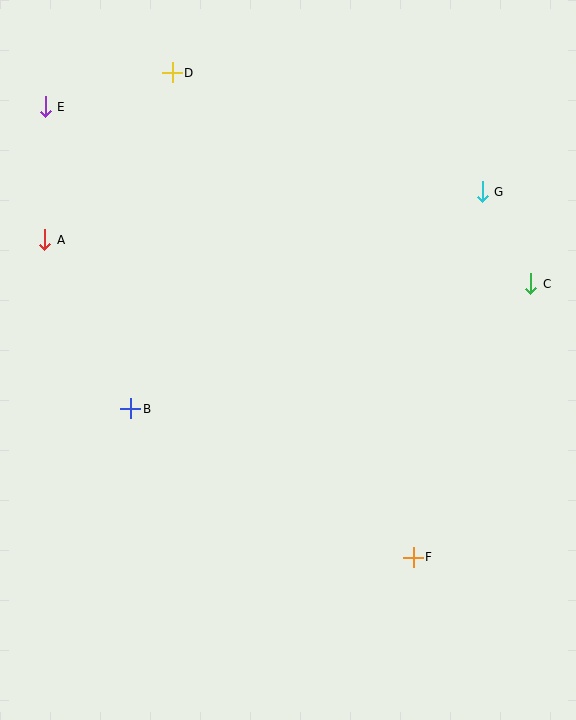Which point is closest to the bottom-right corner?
Point F is closest to the bottom-right corner.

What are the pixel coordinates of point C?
Point C is at (531, 284).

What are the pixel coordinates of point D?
Point D is at (172, 73).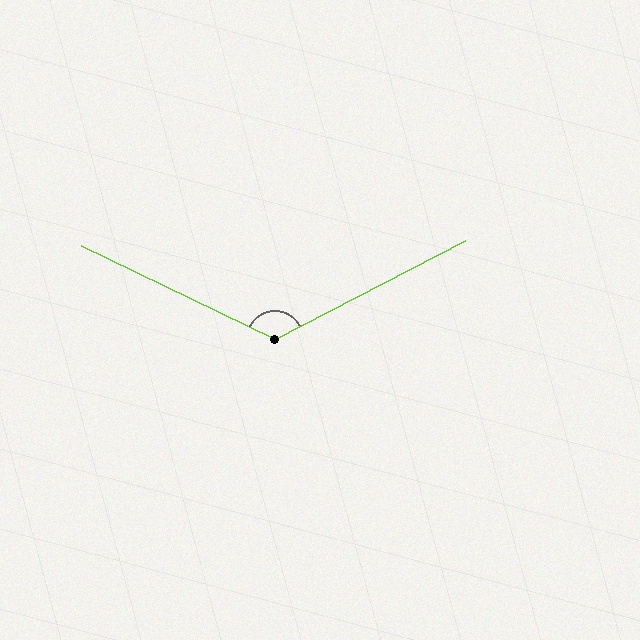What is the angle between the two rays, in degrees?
Approximately 127 degrees.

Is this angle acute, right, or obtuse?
It is obtuse.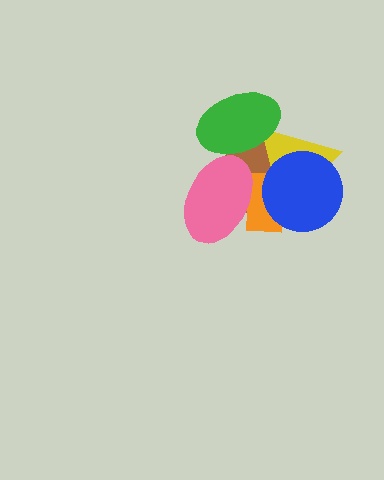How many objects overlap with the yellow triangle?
5 objects overlap with the yellow triangle.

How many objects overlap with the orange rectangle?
4 objects overlap with the orange rectangle.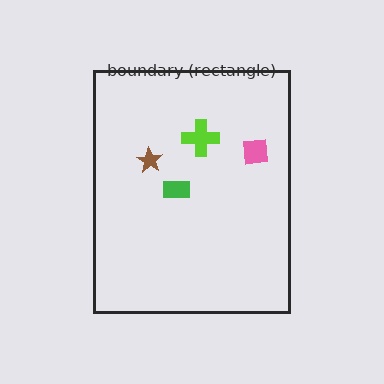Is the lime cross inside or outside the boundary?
Inside.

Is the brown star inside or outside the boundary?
Inside.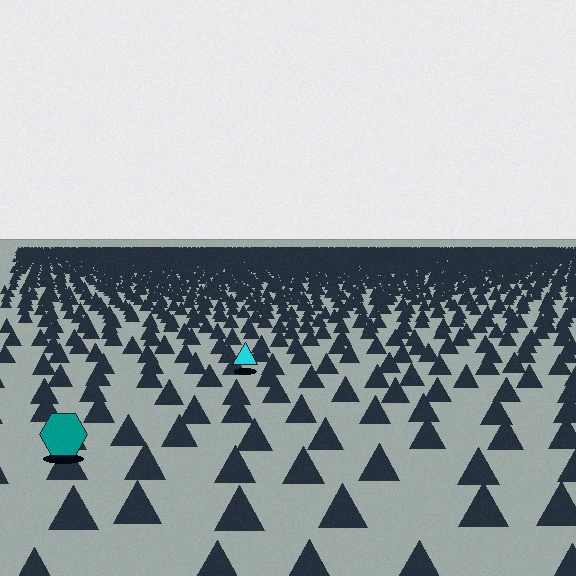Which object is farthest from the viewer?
The cyan triangle is farthest from the viewer. It appears smaller and the ground texture around it is denser.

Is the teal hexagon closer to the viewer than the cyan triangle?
Yes. The teal hexagon is closer — you can tell from the texture gradient: the ground texture is coarser near it.